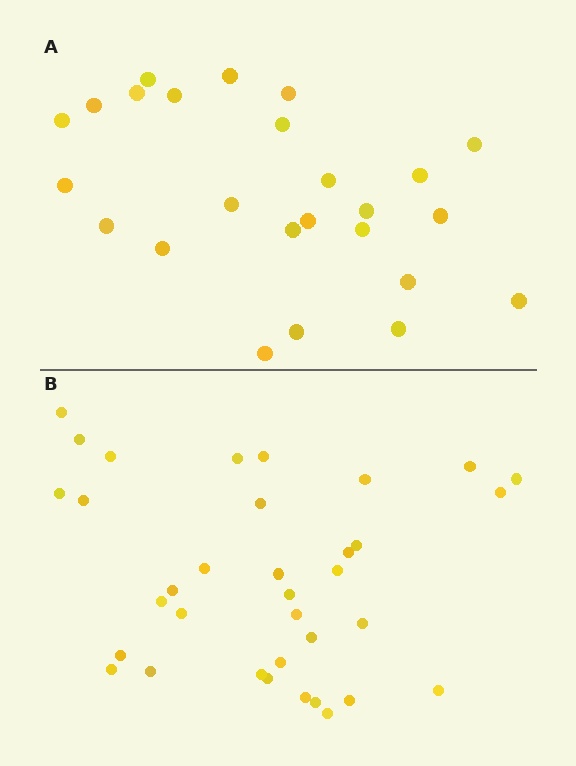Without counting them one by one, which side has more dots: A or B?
Region B (the bottom region) has more dots.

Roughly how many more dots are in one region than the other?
Region B has roughly 10 or so more dots than region A.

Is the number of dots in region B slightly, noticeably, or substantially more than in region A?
Region B has noticeably more, but not dramatically so. The ratio is roughly 1.4 to 1.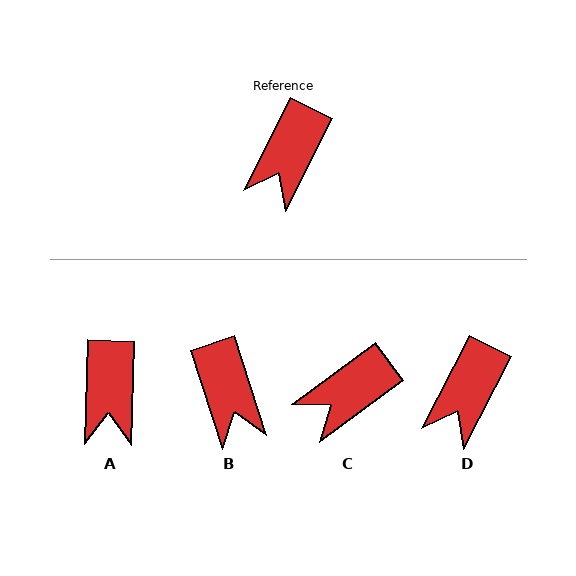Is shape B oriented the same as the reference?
No, it is off by about 45 degrees.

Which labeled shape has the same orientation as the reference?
D.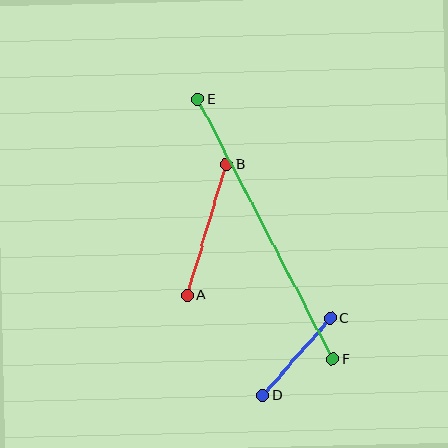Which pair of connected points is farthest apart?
Points E and F are farthest apart.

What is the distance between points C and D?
The distance is approximately 103 pixels.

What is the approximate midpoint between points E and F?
The midpoint is at approximately (265, 229) pixels.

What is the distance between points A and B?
The distance is approximately 137 pixels.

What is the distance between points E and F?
The distance is approximately 293 pixels.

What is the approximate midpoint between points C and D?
The midpoint is at approximately (297, 357) pixels.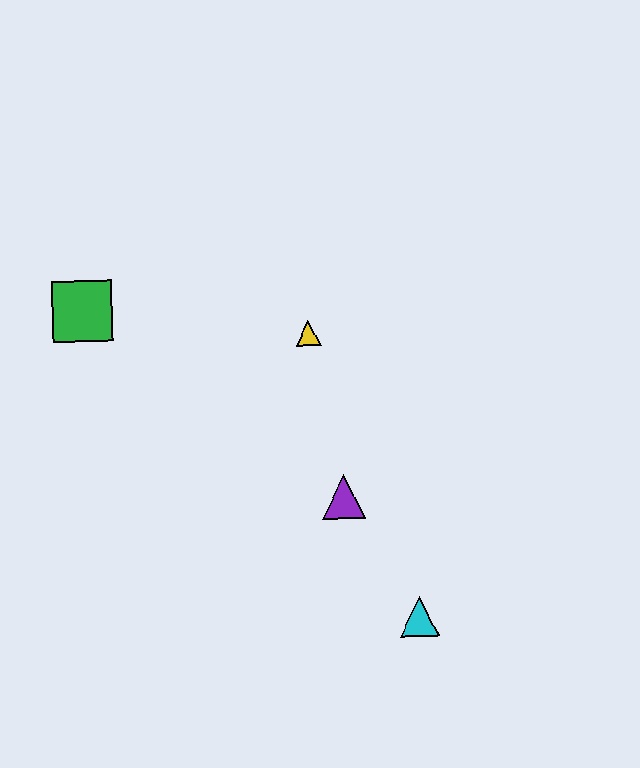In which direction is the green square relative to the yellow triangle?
The green square is to the left of the yellow triangle.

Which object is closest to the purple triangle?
The cyan triangle is closest to the purple triangle.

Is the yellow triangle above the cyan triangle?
Yes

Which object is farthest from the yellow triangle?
The cyan triangle is farthest from the yellow triangle.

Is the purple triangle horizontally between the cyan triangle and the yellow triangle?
Yes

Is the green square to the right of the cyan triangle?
No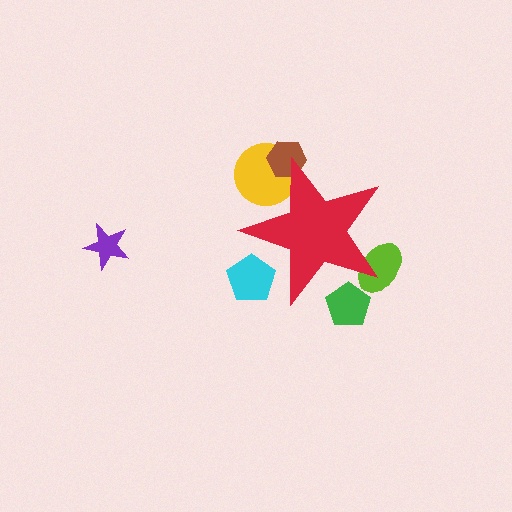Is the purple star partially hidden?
No, the purple star is fully visible.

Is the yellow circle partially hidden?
Yes, the yellow circle is partially hidden behind the red star.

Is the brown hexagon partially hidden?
Yes, the brown hexagon is partially hidden behind the red star.